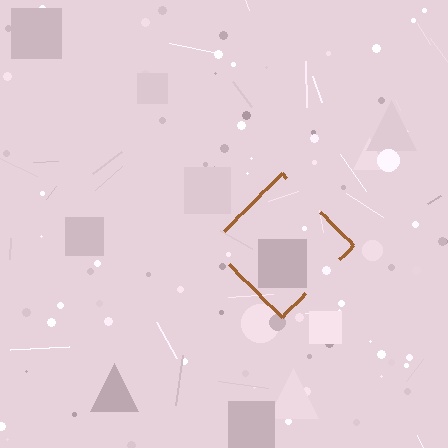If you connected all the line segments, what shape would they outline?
They would outline a diamond.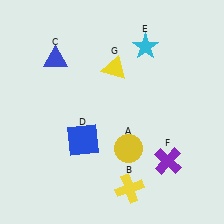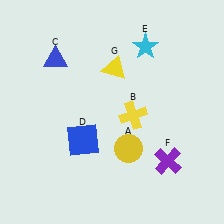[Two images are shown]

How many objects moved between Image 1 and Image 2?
1 object moved between the two images.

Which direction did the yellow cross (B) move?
The yellow cross (B) moved up.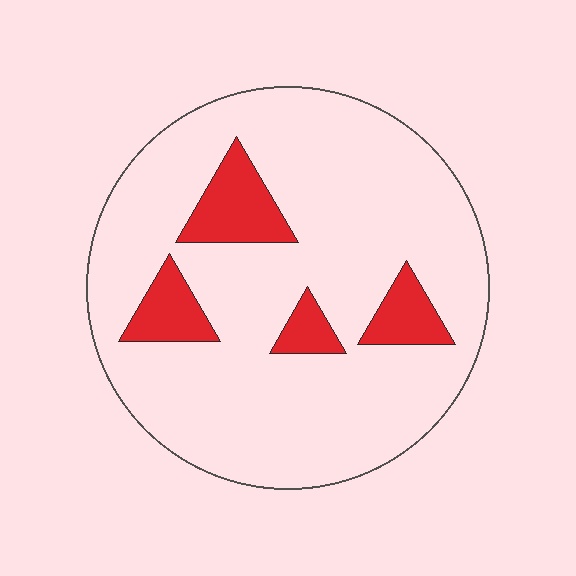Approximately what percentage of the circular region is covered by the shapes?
Approximately 15%.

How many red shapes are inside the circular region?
4.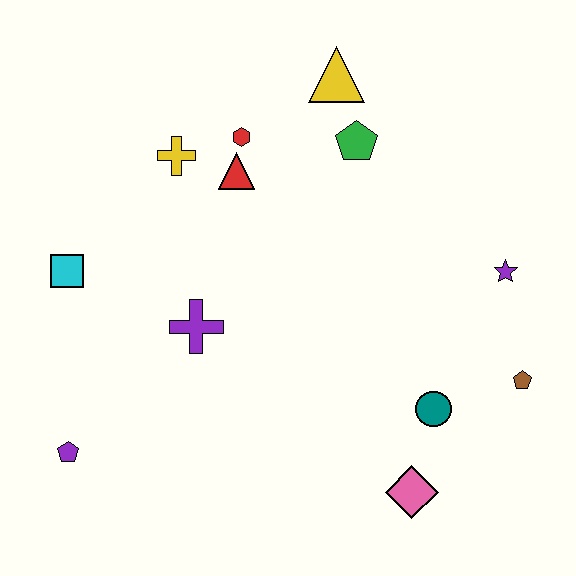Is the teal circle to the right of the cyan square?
Yes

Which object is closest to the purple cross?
The cyan square is closest to the purple cross.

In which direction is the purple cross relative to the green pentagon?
The purple cross is below the green pentagon.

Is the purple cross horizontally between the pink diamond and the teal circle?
No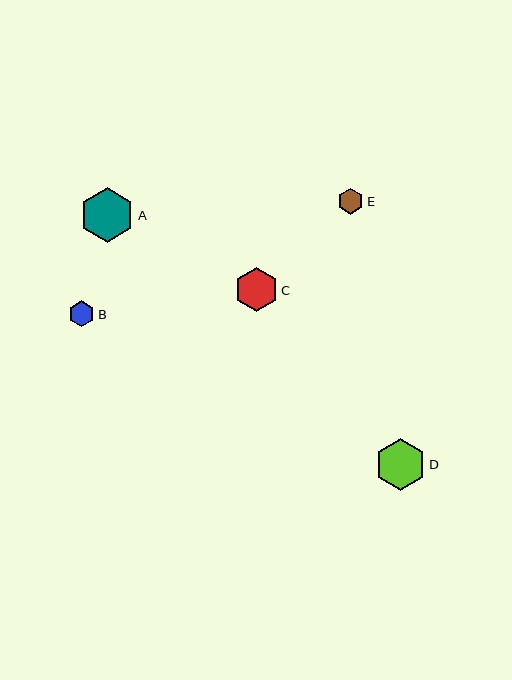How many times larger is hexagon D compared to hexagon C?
Hexagon D is approximately 1.2 times the size of hexagon C.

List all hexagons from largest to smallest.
From largest to smallest: A, D, C, B, E.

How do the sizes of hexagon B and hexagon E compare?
Hexagon B and hexagon E are approximately the same size.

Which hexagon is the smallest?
Hexagon E is the smallest with a size of approximately 26 pixels.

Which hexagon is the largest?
Hexagon A is the largest with a size of approximately 55 pixels.